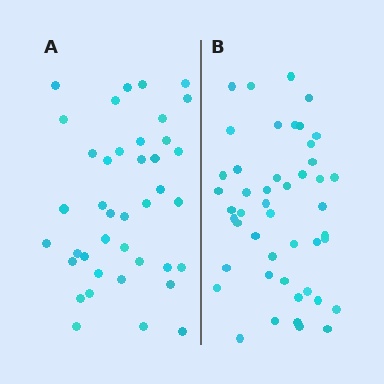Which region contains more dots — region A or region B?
Region B (the right region) has more dots.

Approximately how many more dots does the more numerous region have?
Region B has roughly 8 or so more dots than region A.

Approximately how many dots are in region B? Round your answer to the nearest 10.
About 50 dots. (The exact count is 47, which rounds to 50.)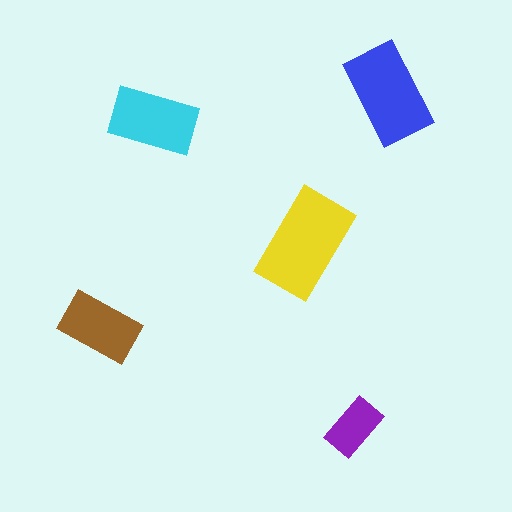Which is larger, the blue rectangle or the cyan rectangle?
The blue one.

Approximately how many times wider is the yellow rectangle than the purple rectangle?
About 2 times wider.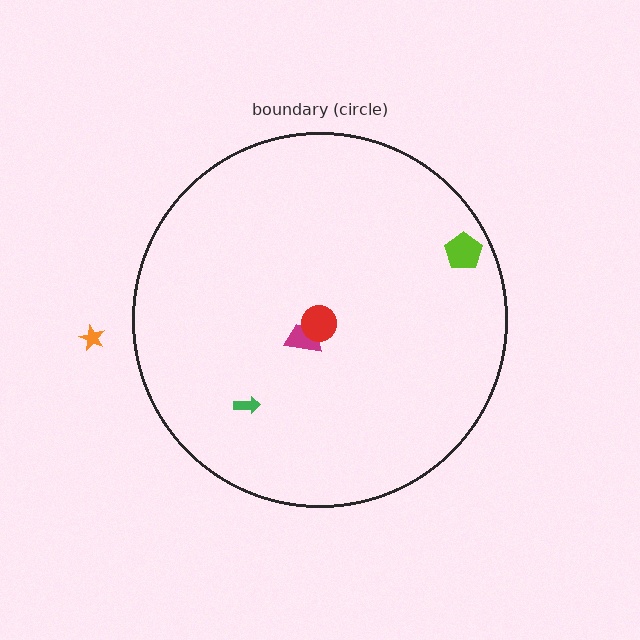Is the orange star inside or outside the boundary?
Outside.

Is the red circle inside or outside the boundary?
Inside.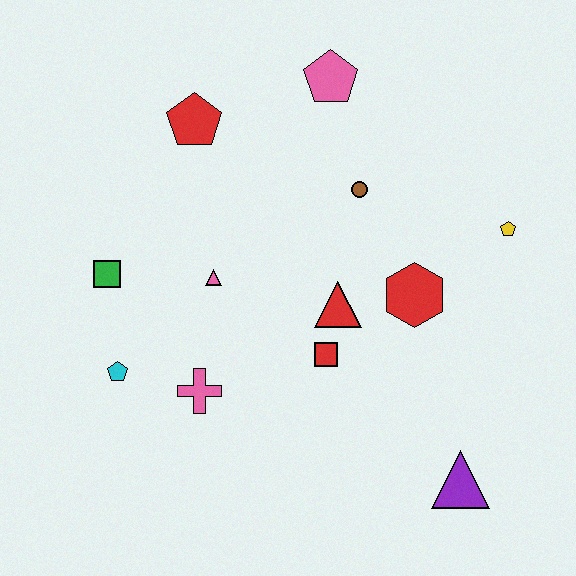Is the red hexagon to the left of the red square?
No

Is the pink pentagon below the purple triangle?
No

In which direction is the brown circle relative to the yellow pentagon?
The brown circle is to the left of the yellow pentagon.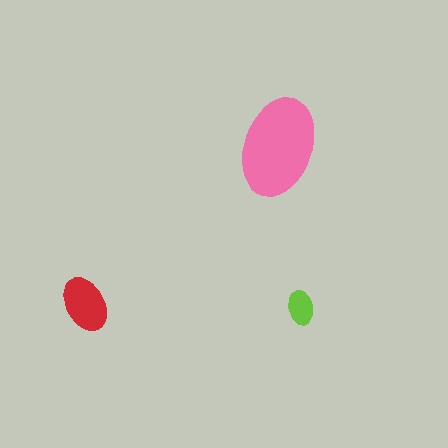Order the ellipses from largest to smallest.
the pink one, the red one, the lime one.